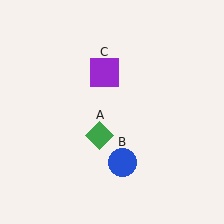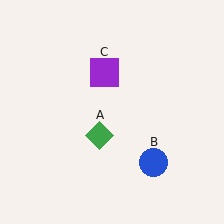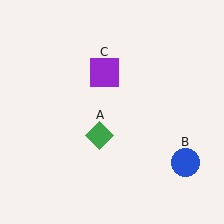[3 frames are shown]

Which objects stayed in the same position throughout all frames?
Green diamond (object A) and purple square (object C) remained stationary.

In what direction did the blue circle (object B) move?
The blue circle (object B) moved right.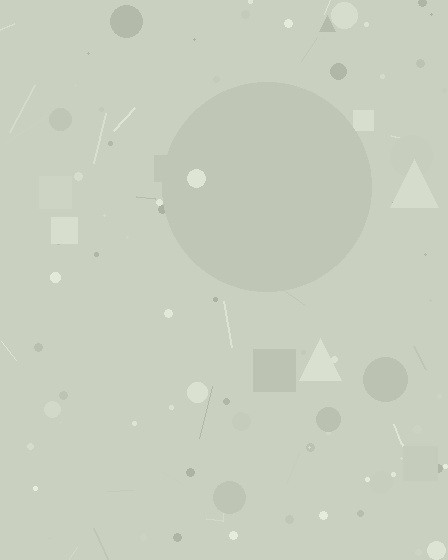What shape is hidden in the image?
A circle is hidden in the image.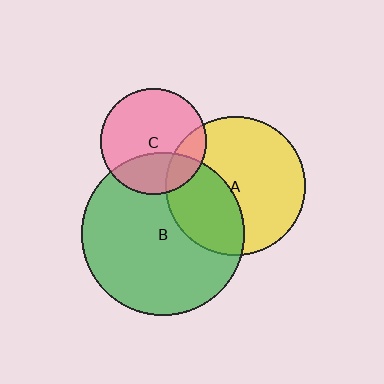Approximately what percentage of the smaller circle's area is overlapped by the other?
Approximately 30%.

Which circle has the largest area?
Circle B (green).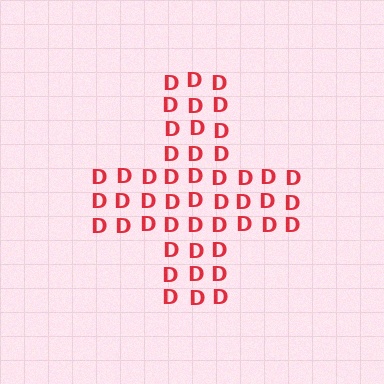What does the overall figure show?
The overall figure shows a cross.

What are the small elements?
The small elements are letter D's.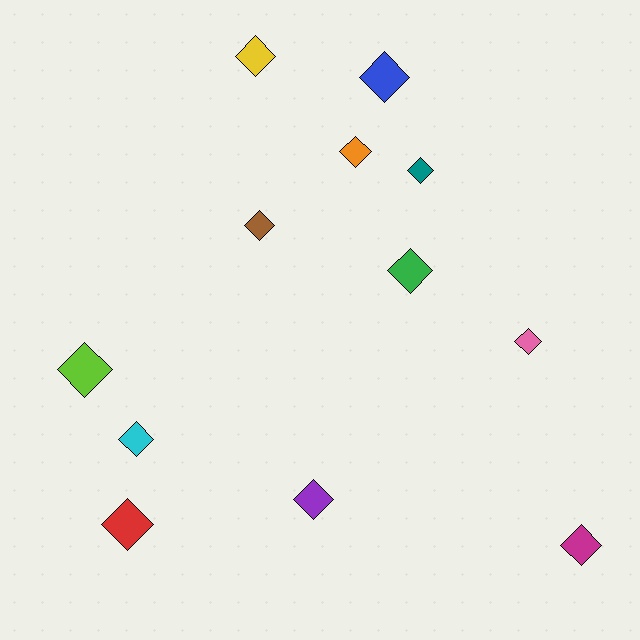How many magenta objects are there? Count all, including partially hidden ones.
There is 1 magenta object.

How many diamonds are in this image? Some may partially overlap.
There are 12 diamonds.